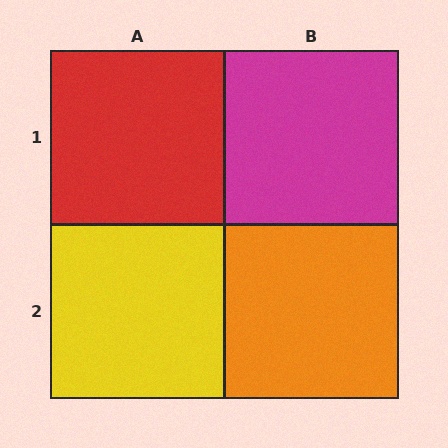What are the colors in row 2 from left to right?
Yellow, orange.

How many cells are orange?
1 cell is orange.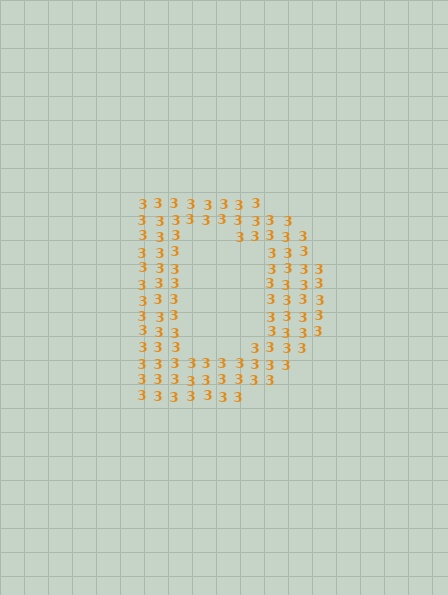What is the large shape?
The large shape is the letter D.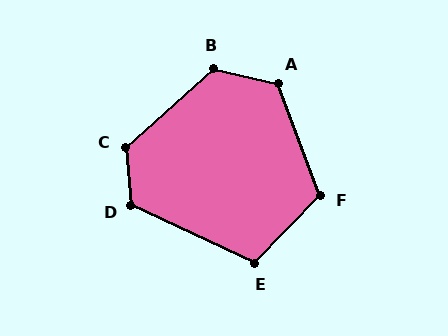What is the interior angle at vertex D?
Approximately 120 degrees (obtuse).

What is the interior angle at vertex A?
Approximately 124 degrees (obtuse).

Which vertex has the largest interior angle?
C, at approximately 127 degrees.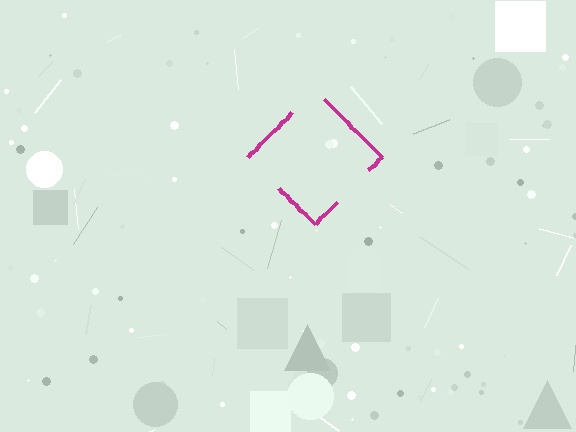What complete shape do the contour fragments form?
The contour fragments form a diamond.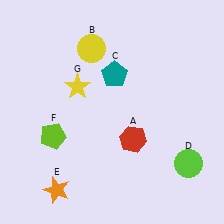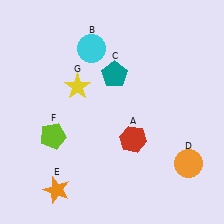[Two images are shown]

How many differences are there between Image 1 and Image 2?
There are 2 differences between the two images.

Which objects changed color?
B changed from yellow to cyan. D changed from lime to orange.